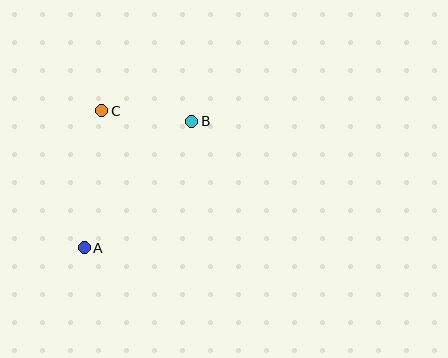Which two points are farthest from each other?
Points A and B are farthest from each other.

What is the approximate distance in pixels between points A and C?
The distance between A and C is approximately 138 pixels.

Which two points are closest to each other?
Points B and C are closest to each other.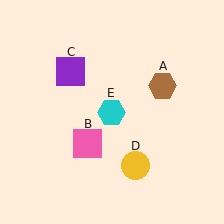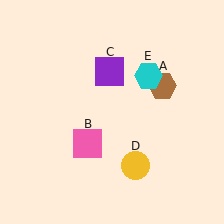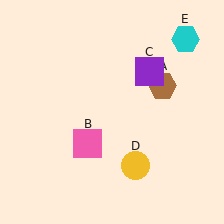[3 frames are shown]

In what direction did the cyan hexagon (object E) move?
The cyan hexagon (object E) moved up and to the right.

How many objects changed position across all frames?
2 objects changed position: purple square (object C), cyan hexagon (object E).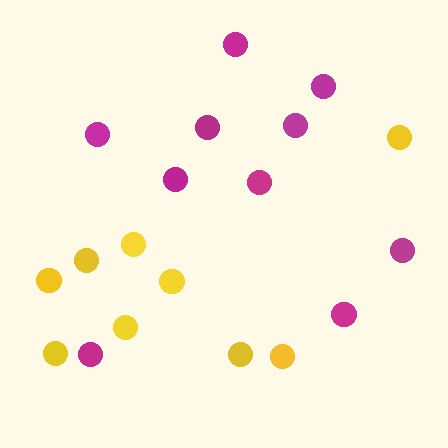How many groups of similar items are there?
There are 2 groups: one group of yellow circles (9) and one group of magenta circles (10).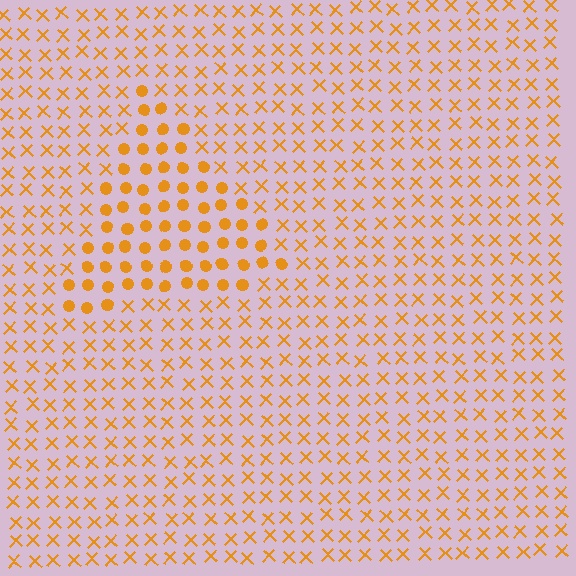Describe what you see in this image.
The image is filled with small orange elements arranged in a uniform grid. A triangle-shaped region contains circles, while the surrounding area contains X marks. The boundary is defined purely by the change in element shape.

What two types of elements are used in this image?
The image uses circles inside the triangle region and X marks outside it.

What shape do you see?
I see a triangle.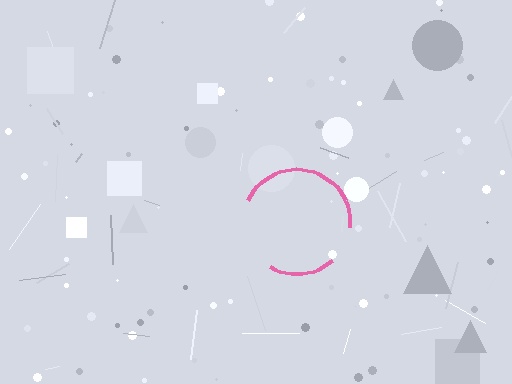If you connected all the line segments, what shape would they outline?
They would outline a circle.